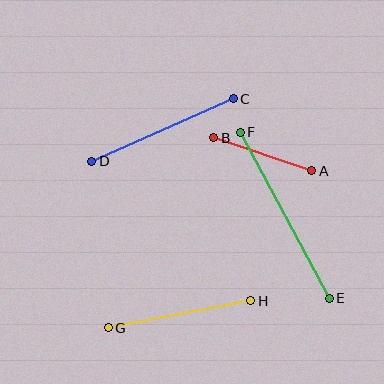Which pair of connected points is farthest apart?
Points E and F are farthest apart.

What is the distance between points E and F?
The distance is approximately 188 pixels.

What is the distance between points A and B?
The distance is approximately 103 pixels.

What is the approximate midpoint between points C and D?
The midpoint is at approximately (162, 130) pixels.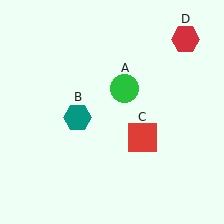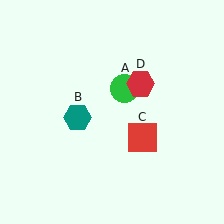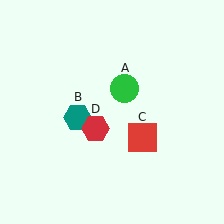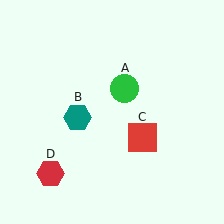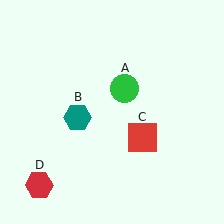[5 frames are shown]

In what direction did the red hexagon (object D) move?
The red hexagon (object D) moved down and to the left.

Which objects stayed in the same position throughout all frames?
Green circle (object A) and teal hexagon (object B) and red square (object C) remained stationary.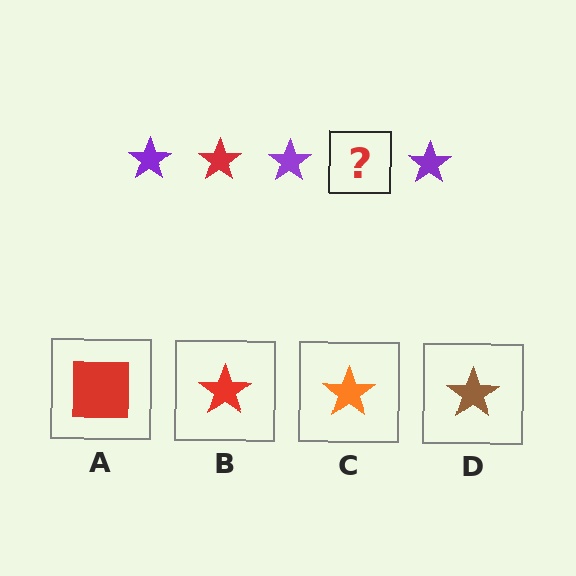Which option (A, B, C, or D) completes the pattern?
B.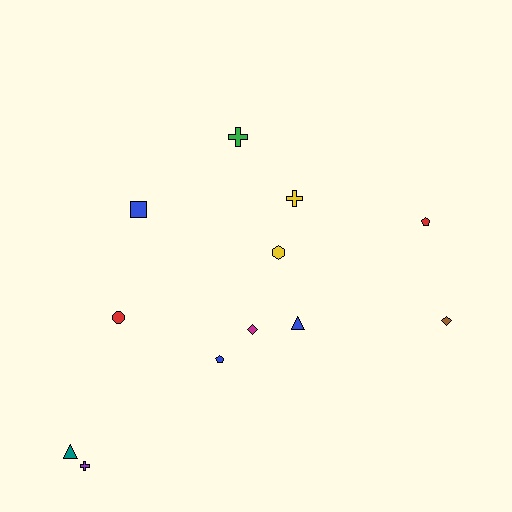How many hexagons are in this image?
There is 1 hexagon.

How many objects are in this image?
There are 12 objects.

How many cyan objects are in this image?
There are no cyan objects.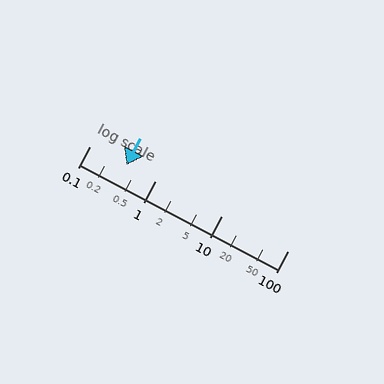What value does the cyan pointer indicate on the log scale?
The pointer indicates approximately 0.36.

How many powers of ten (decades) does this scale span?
The scale spans 3 decades, from 0.1 to 100.